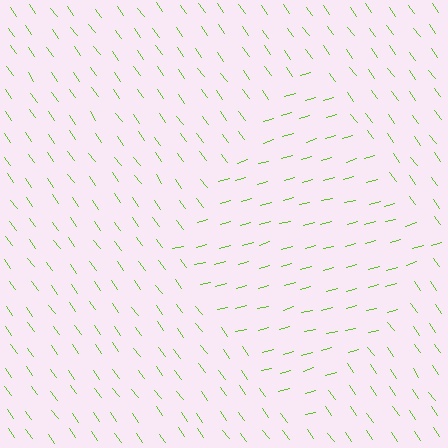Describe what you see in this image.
The image is filled with small lime line segments. A diamond region in the image has lines oriented differently from the surrounding lines, creating a visible texture boundary.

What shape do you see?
I see a diamond.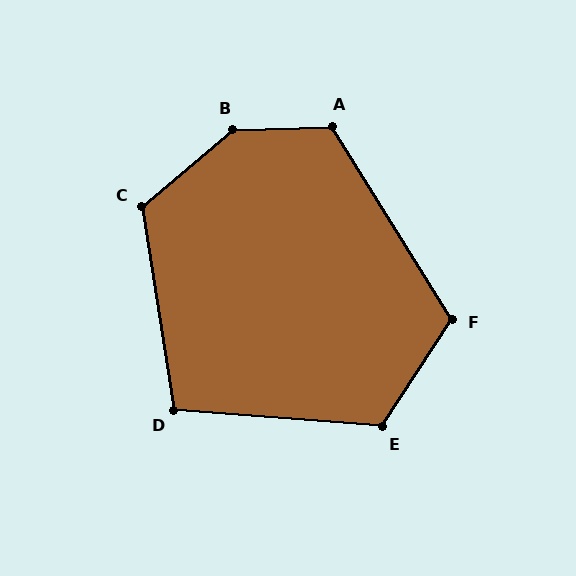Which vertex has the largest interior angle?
B, at approximately 142 degrees.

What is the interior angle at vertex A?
Approximately 120 degrees (obtuse).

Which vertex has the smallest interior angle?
D, at approximately 103 degrees.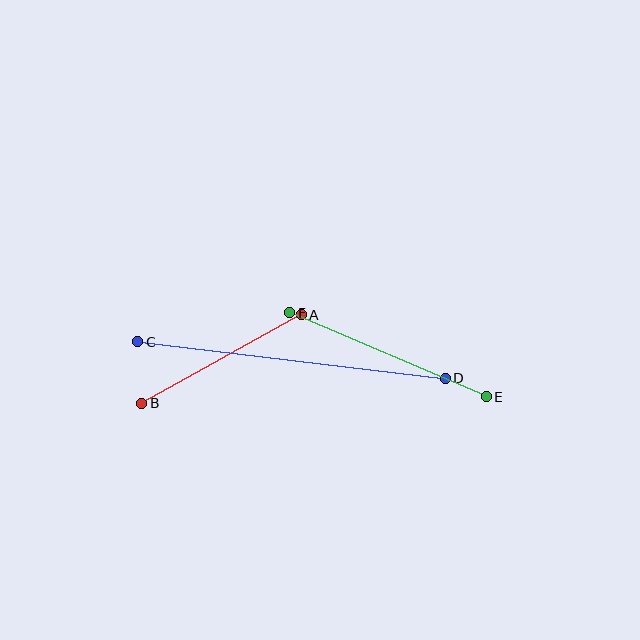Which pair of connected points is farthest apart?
Points C and D are farthest apart.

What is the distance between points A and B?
The distance is approximately 183 pixels.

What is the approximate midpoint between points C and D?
The midpoint is at approximately (292, 360) pixels.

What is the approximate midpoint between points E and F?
The midpoint is at approximately (388, 355) pixels.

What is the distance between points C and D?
The distance is approximately 310 pixels.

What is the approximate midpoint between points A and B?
The midpoint is at approximately (221, 359) pixels.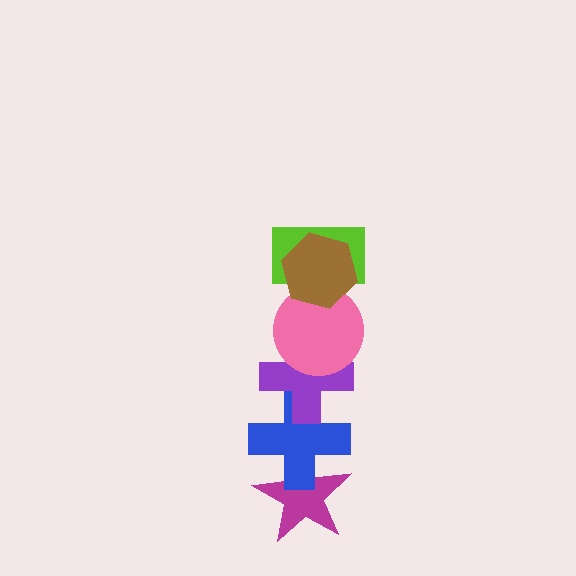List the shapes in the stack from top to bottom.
From top to bottom: the brown hexagon, the lime rectangle, the pink circle, the purple cross, the blue cross, the magenta star.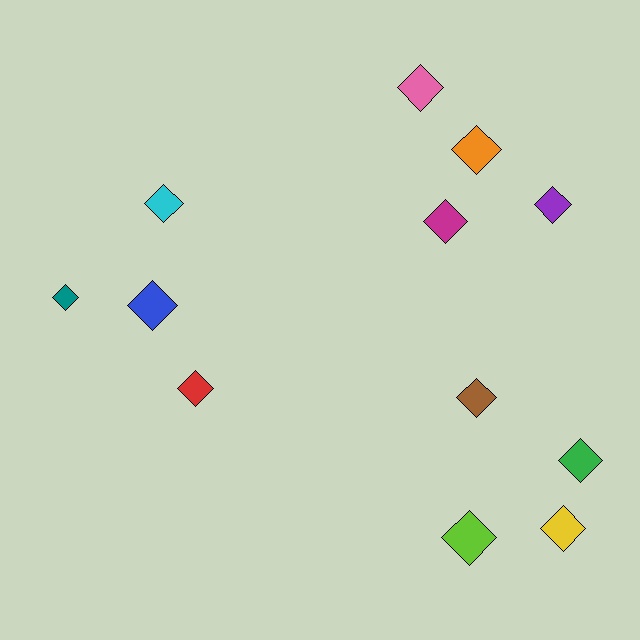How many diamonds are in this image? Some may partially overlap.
There are 12 diamonds.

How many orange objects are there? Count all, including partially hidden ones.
There is 1 orange object.